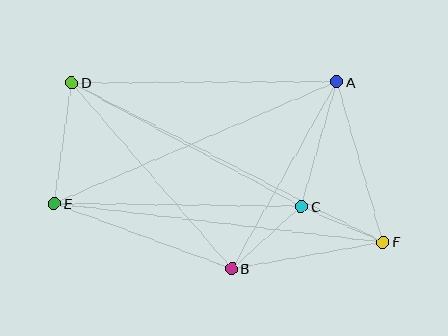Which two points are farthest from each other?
Points D and F are farthest from each other.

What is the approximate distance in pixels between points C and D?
The distance between C and D is approximately 261 pixels.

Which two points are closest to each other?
Points C and F are closest to each other.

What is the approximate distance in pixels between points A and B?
The distance between A and B is approximately 214 pixels.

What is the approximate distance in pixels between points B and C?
The distance between B and C is approximately 93 pixels.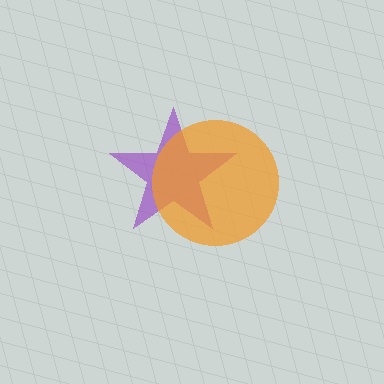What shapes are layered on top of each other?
The layered shapes are: a purple star, an orange circle.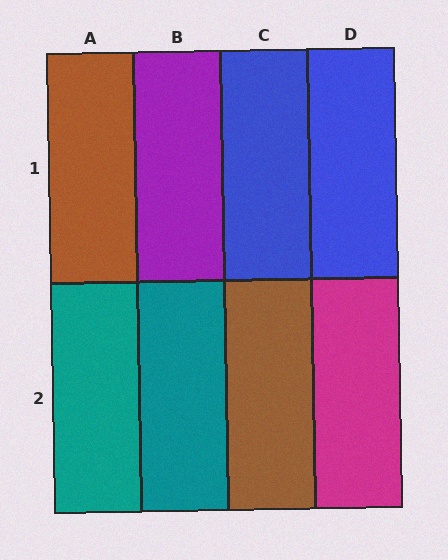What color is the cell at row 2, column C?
Brown.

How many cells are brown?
2 cells are brown.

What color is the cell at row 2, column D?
Magenta.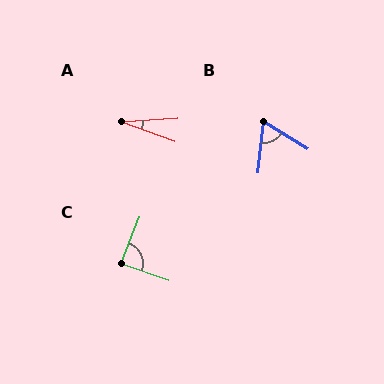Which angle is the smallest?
A, at approximately 24 degrees.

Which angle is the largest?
C, at approximately 87 degrees.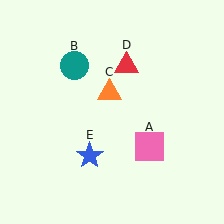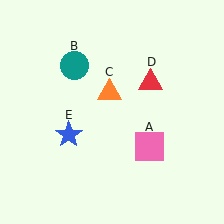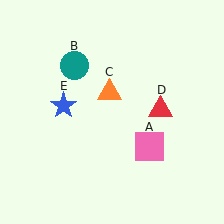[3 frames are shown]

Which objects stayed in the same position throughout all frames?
Pink square (object A) and teal circle (object B) and orange triangle (object C) remained stationary.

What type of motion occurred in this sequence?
The red triangle (object D), blue star (object E) rotated clockwise around the center of the scene.